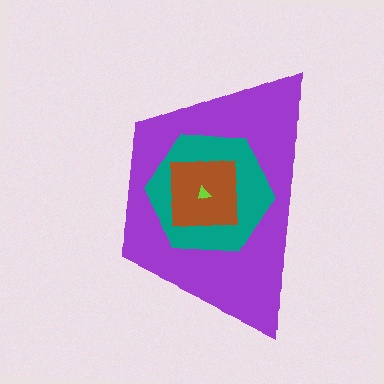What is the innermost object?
The lime triangle.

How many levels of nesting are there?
4.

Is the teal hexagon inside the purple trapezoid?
Yes.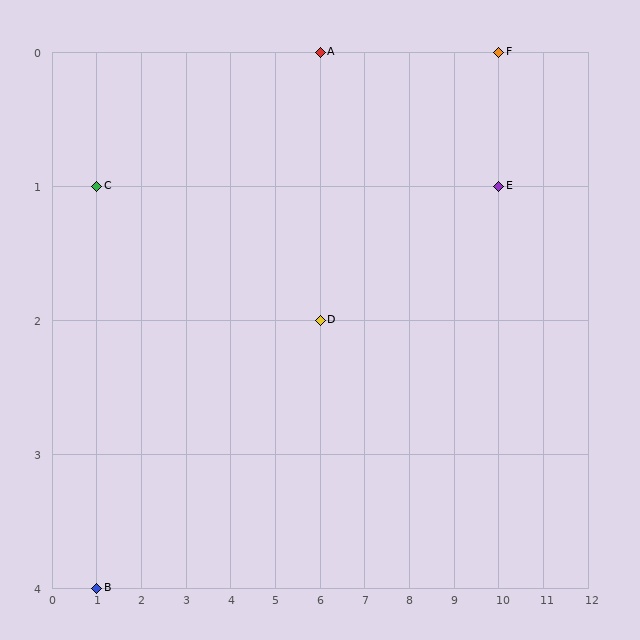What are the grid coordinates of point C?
Point C is at grid coordinates (1, 1).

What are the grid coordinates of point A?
Point A is at grid coordinates (6, 0).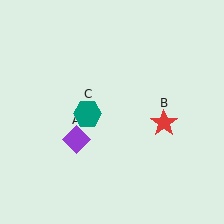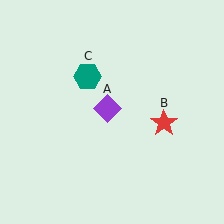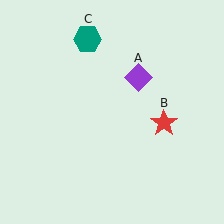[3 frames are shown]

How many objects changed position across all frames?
2 objects changed position: purple diamond (object A), teal hexagon (object C).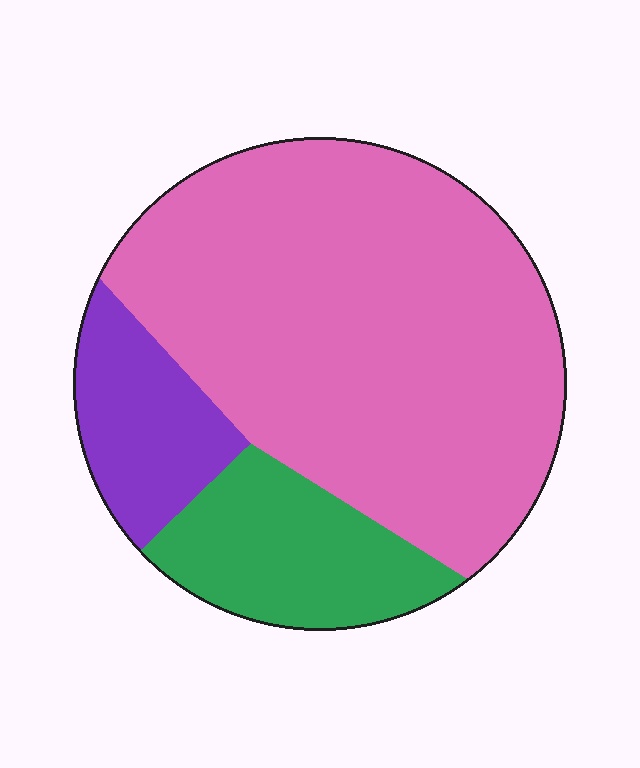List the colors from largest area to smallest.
From largest to smallest: pink, green, purple.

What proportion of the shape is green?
Green takes up about one sixth (1/6) of the shape.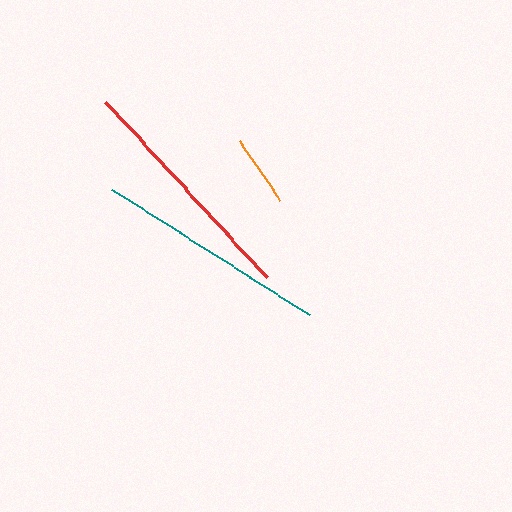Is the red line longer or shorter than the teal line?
The red line is longer than the teal line.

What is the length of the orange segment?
The orange segment is approximately 72 pixels long.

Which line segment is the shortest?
The orange line is the shortest at approximately 72 pixels.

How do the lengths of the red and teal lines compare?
The red and teal lines are approximately the same length.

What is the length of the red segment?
The red segment is approximately 239 pixels long.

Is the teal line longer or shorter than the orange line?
The teal line is longer than the orange line.